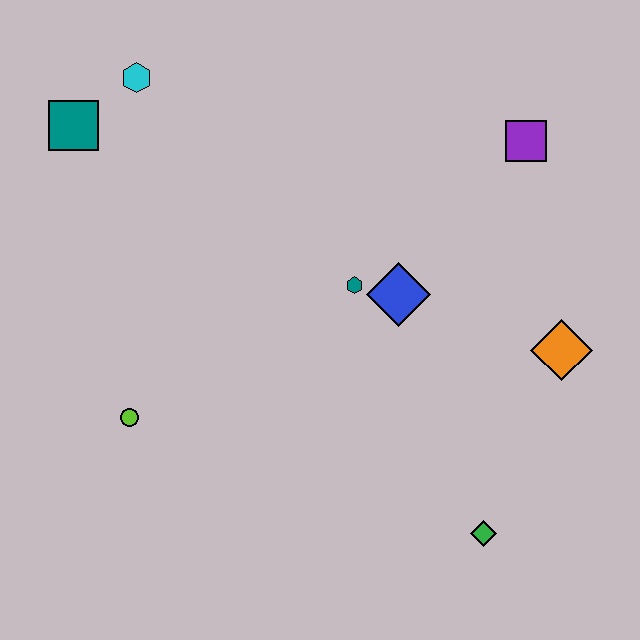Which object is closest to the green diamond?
The orange diamond is closest to the green diamond.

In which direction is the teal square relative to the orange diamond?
The teal square is to the left of the orange diamond.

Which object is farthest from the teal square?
The green diamond is farthest from the teal square.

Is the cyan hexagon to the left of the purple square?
Yes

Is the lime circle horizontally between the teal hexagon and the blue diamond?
No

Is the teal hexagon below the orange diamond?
No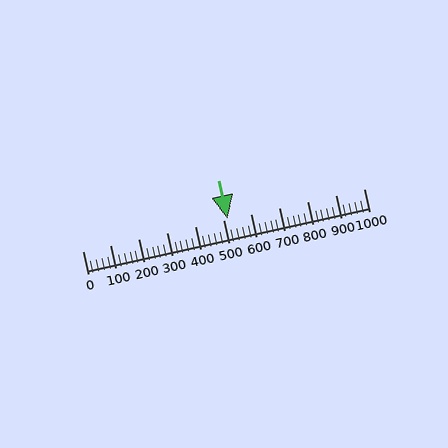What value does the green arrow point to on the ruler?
The green arrow points to approximately 516.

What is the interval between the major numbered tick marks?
The major tick marks are spaced 100 units apart.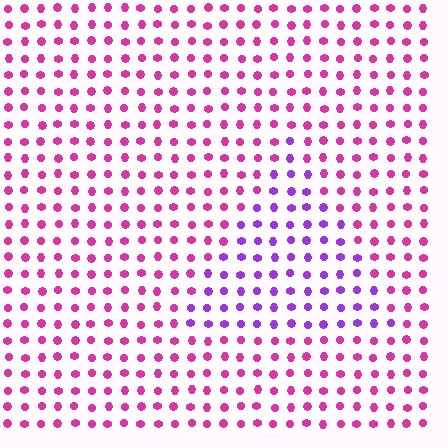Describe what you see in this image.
The image is filled with small magenta elements in a uniform arrangement. A triangle-shaped region is visible where the elements are tinted to a slightly different hue, forming a subtle color boundary.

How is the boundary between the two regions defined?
The boundary is defined purely by a slight shift in hue (about 41 degrees). Spacing, size, and orientation are identical on both sides.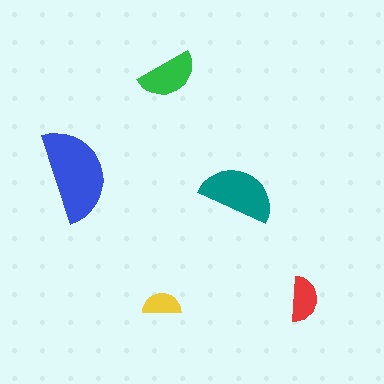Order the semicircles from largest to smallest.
the blue one, the teal one, the green one, the red one, the yellow one.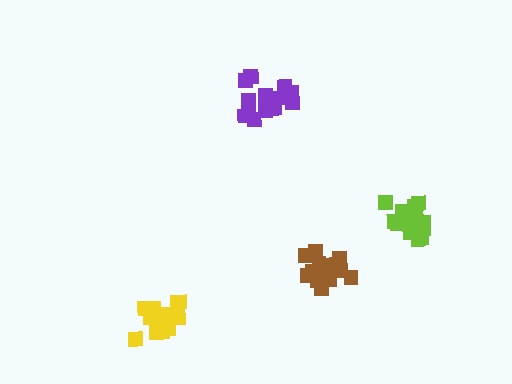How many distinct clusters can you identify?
There are 4 distinct clusters.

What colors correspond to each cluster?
The clusters are colored: purple, lime, brown, yellow.